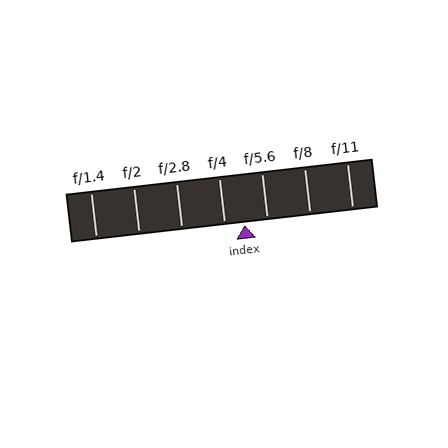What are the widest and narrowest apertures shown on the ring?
The widest aperture shown is f/1.4 and the narrowest is f/11.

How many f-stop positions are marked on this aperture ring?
There are 7 f-stop positions marked.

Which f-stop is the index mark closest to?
The index mark is closest to f/4.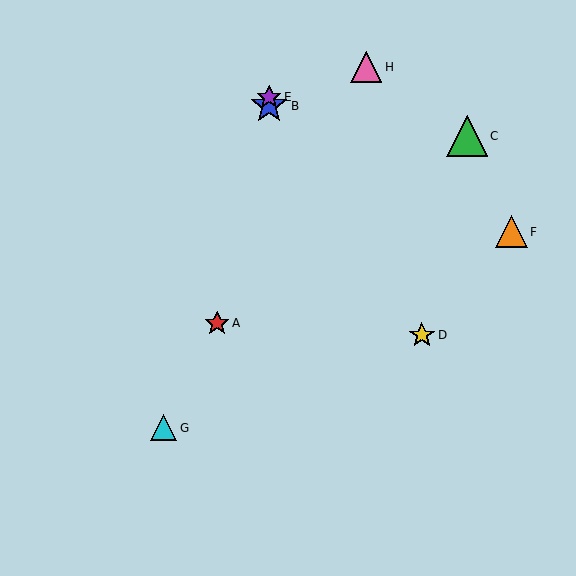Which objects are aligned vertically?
Objects B, E are aligned vertically.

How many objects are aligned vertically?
2 objects (B, E) are aligned vertically.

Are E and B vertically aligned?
Yes, both are at x≈269.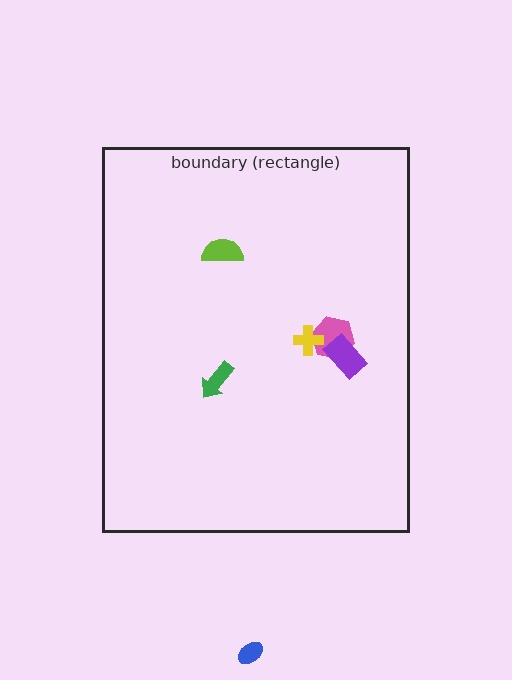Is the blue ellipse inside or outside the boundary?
Outside.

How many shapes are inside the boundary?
5 inside, 1 outside.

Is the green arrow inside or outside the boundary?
Inside.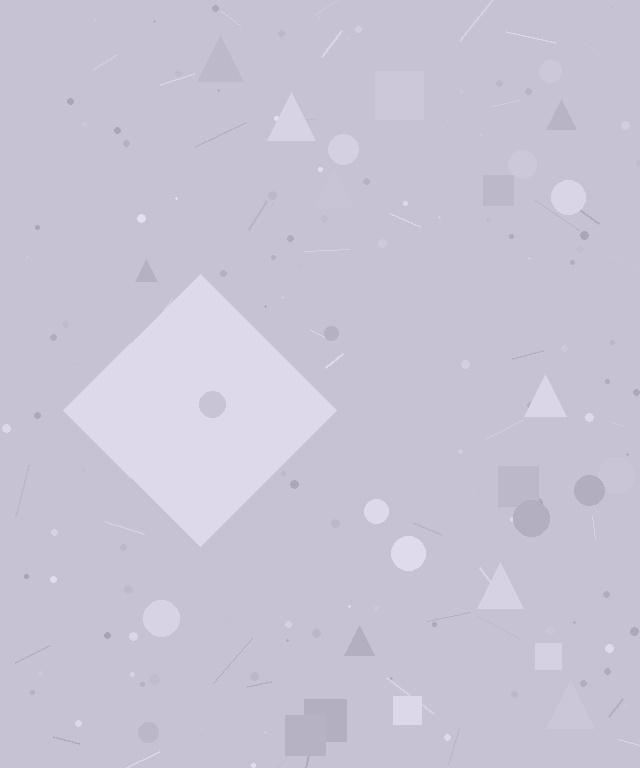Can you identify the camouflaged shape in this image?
The camouflaged shape is a diamond.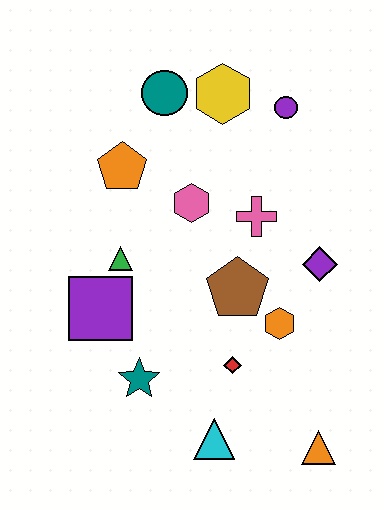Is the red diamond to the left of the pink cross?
Yes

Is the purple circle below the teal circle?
Yes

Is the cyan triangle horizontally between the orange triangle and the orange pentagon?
Yes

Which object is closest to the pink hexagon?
The pink cross is closest to the pink hexagon.